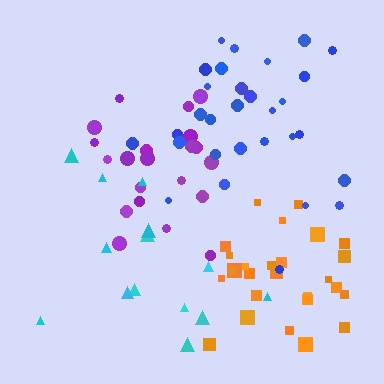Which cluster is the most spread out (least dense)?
Cyan.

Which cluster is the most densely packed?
Orange.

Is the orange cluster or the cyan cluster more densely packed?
Orange.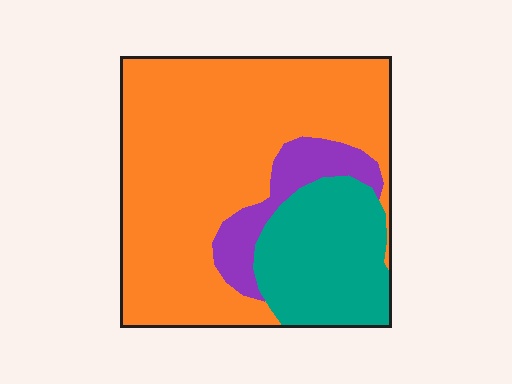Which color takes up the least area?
Purple, at roughly 10%.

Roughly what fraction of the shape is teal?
Teal takes up about one quarter (1/4) of the shape.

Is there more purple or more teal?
Teal.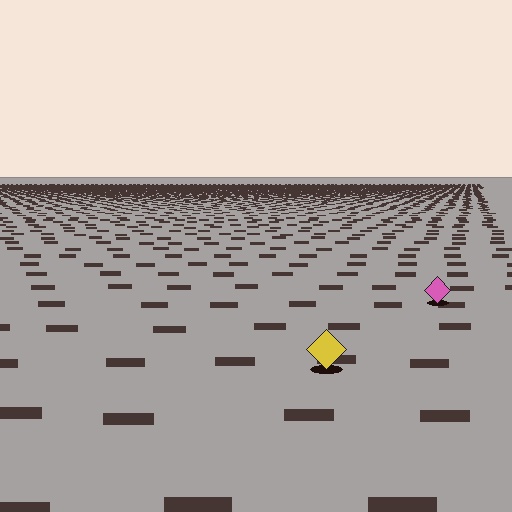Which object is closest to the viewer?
The yellow diamond is closest. The texture marks near it are larger and more spread out.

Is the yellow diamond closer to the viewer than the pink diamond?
Yes. The yellow diamond is closer — you can tell from the texture gradient: the ground texture is coarser near it.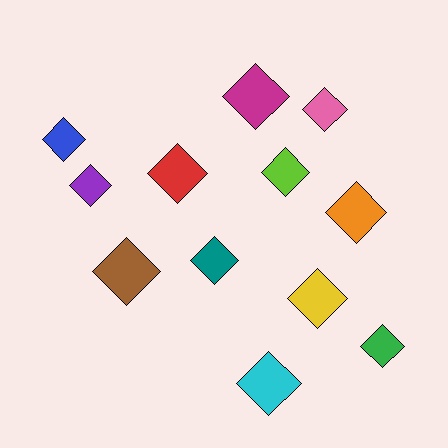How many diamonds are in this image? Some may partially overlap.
There are 12 diamonds.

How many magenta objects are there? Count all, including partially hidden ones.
There is 1 magenta object.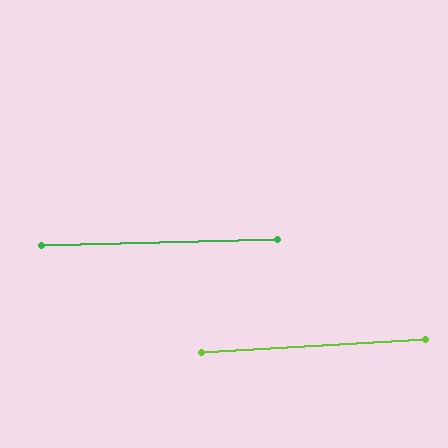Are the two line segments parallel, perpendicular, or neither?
Parallel — their directions differ by only 1.8°.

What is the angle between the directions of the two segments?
Approximately 2 degrees.